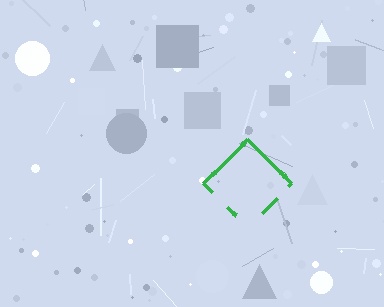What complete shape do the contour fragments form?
The contour fragments form a diamond.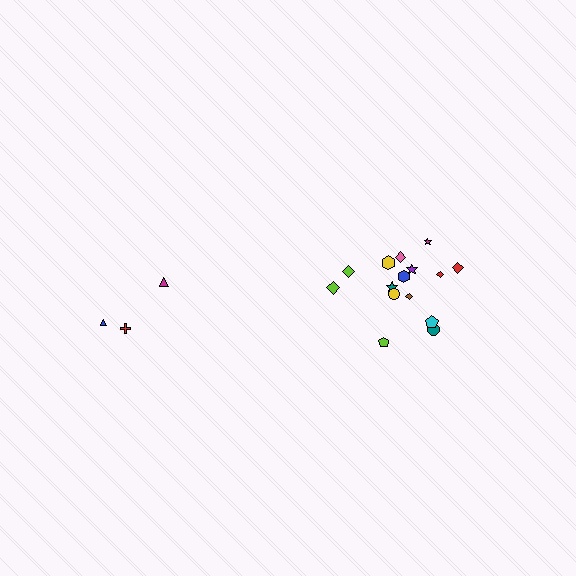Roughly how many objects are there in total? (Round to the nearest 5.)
Roughly 20 objects in total.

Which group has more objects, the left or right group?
The right group.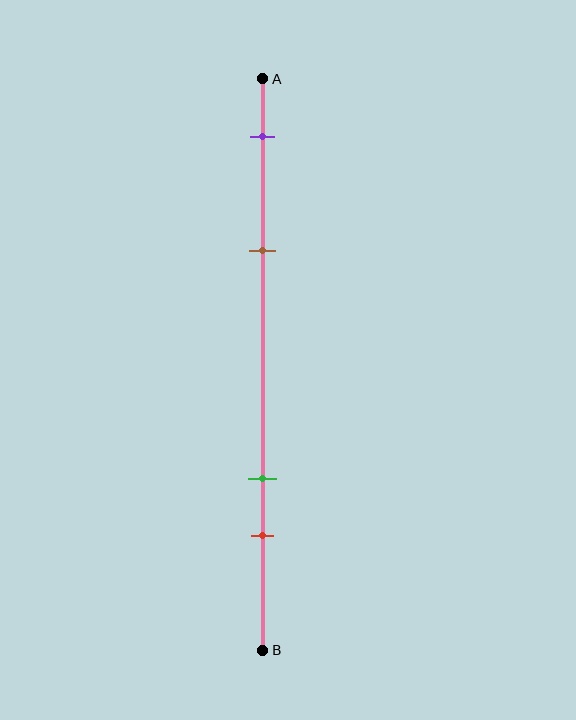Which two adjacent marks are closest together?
The green and red marks are the closest adjacent pair.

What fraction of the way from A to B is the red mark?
The red mark is approximately 80% (0.8) of the way from A to B.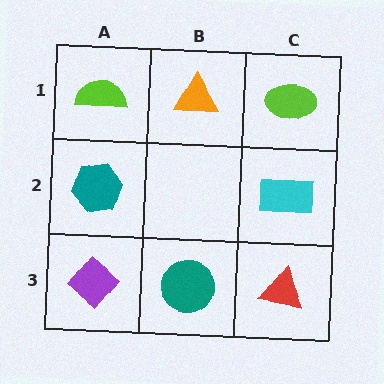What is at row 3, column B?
A teal circle.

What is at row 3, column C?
A red triangle.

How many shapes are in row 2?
2 shapes.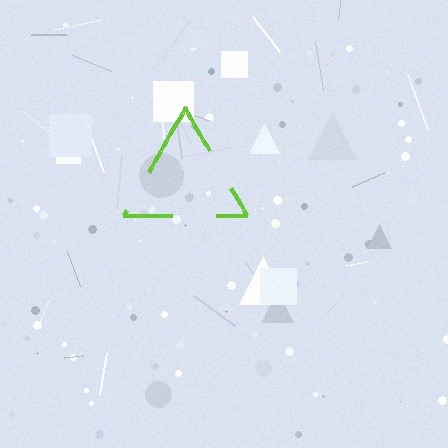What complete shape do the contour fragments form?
The contour fragments form a triangle.